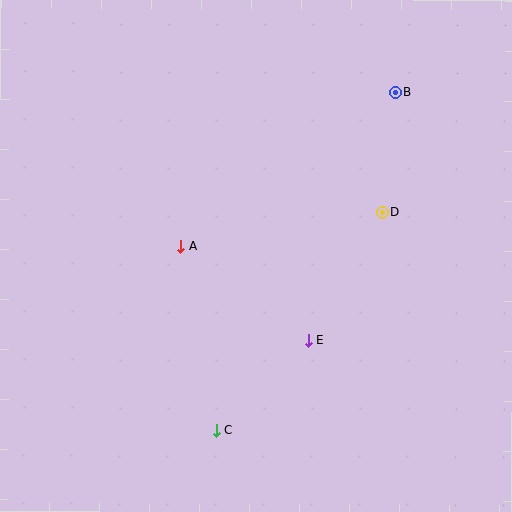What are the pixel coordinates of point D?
Point D is at (383, 212).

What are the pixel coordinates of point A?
Point A is at (181, 246).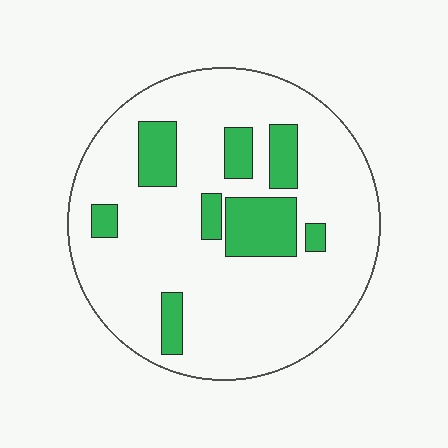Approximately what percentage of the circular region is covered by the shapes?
Approximately 20%.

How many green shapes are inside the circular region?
8.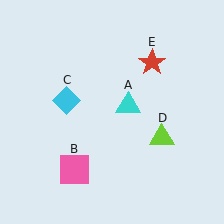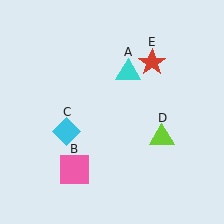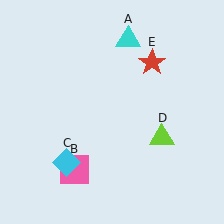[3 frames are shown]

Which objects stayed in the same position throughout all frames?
Pink square (object B) and lime triangle (object D) and red star (object E) remained stationary.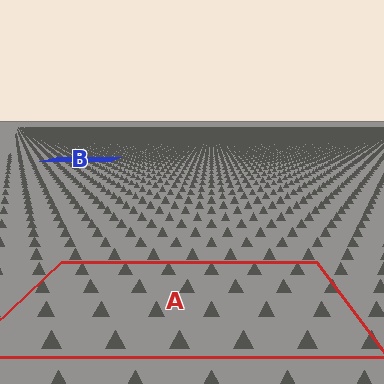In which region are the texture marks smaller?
The texture marks are smaller in region B, because it is farther away.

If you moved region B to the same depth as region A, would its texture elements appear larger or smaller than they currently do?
They would appear larger. At a closer depth, the same texture elements are projected at a bigger on-screen size.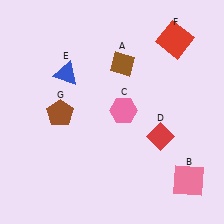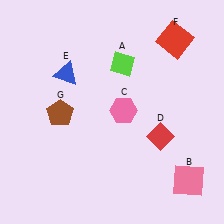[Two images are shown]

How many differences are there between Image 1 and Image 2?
There is 1 difference between the two images.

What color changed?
The diamond (A) changed from brown in Image 1 to lime in Image 2.